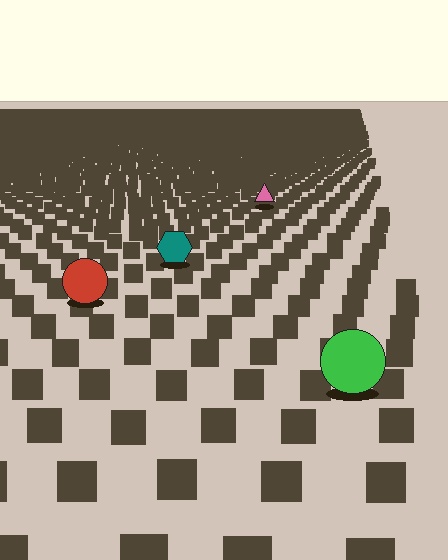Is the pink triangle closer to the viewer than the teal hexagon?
No. The teal hexagon is closer — you can tell from the texture gradient: the ground texture is coarser near it.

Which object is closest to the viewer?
The green circle is closest. The texture marks near it are larger and more spread out.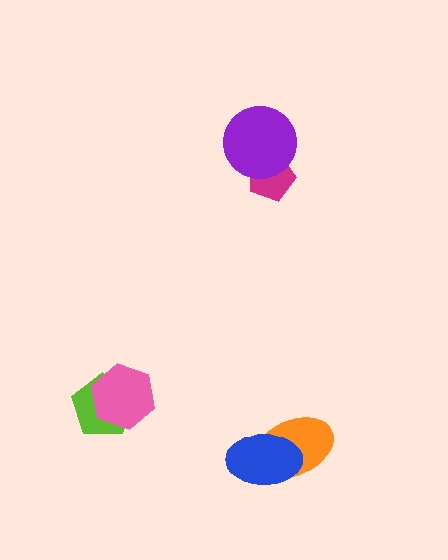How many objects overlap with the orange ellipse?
1 object overlaps with the orange ellipse.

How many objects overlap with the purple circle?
1 object overlaps with the purple circle.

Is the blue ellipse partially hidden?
No, no other shape covers it.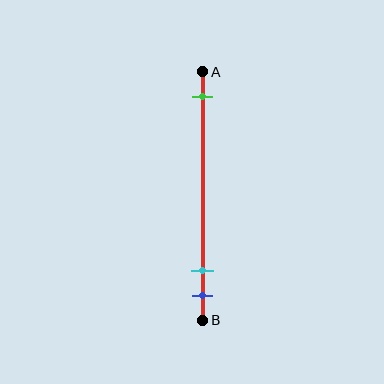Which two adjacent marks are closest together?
The cyan and blue marks are the closest adjacent pair.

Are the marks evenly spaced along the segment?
No, the marks are not evenly spaced.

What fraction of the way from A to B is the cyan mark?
The cyan mark is approximately 80% (0.8) of the way from A to B.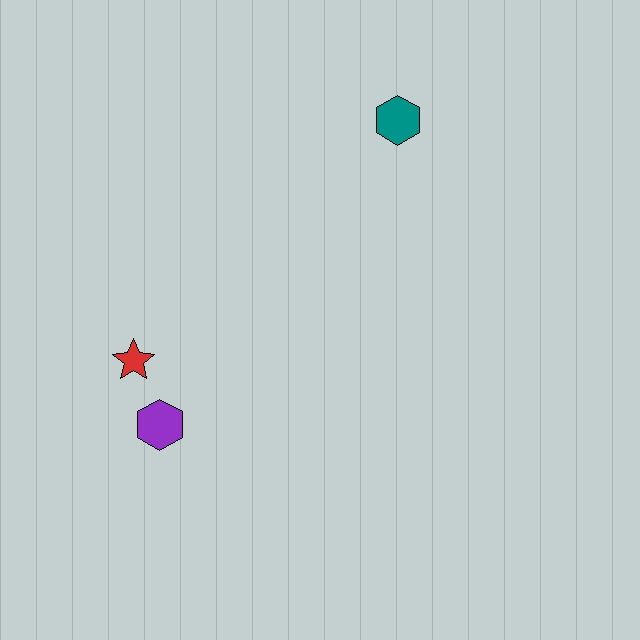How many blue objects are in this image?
There are no blue objects.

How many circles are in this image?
There are no circles.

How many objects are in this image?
There are 3 objects.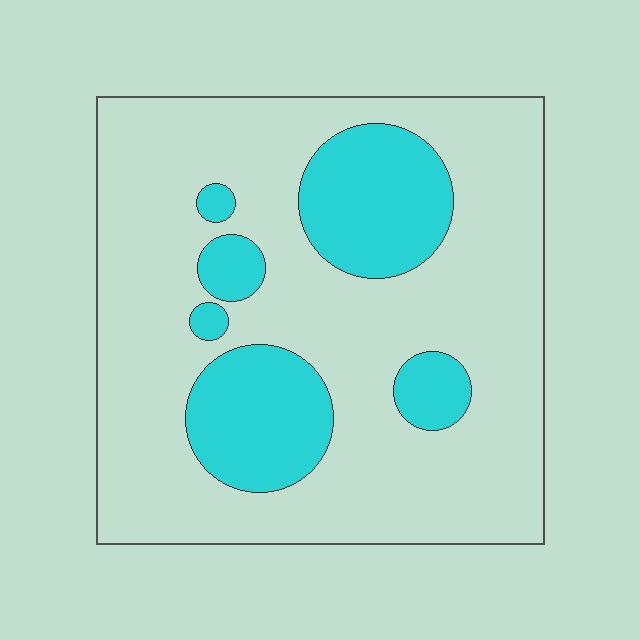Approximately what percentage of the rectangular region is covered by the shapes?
Approximately 25%.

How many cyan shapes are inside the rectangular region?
6.